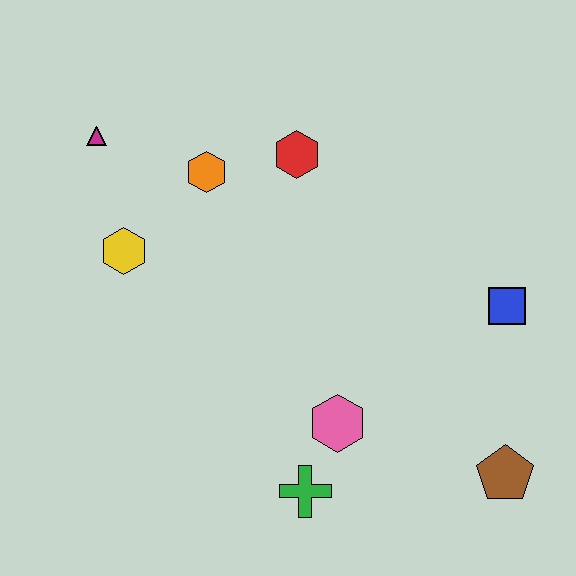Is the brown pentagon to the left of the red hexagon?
No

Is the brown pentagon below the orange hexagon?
Yes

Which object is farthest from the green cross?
The magenta triangle is farthest from the green cross.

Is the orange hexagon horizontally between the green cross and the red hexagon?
No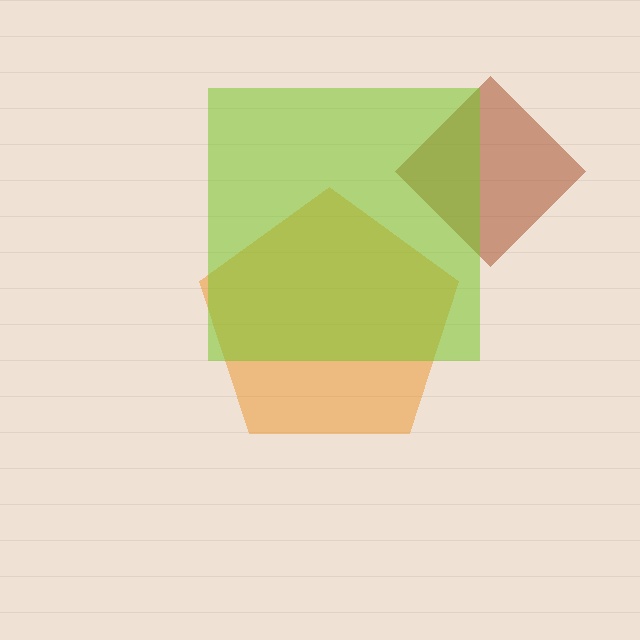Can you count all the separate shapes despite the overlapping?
Yes, there are 3 separate shapes.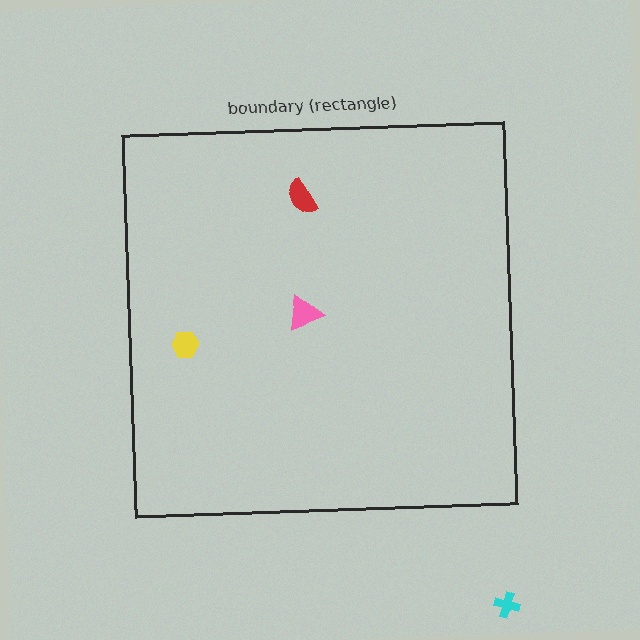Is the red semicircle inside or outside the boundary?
Inside.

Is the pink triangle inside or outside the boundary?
Inside.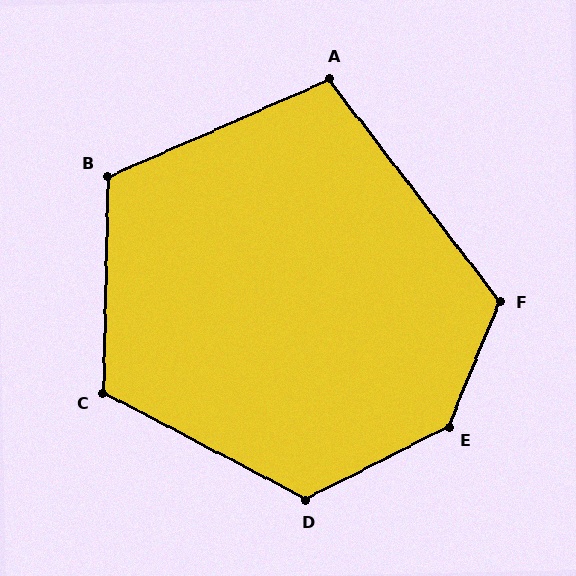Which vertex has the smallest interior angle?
A, at approximately 104 degrees.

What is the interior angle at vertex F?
Approximately 120 degrees (obtuse).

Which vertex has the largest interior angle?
E, at approximately 139 degrees.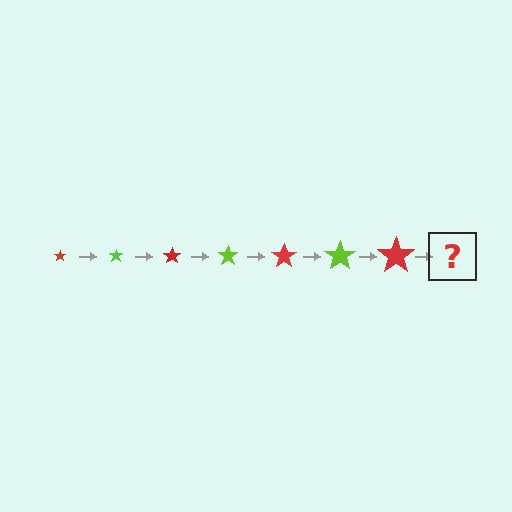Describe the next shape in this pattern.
It should be a lime star, larger than the previous one.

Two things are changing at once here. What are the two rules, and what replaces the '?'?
The two rules are that the star grows larger each step and the color cycles through red and lime. The '?' should be a lime star, larger than the previous one.